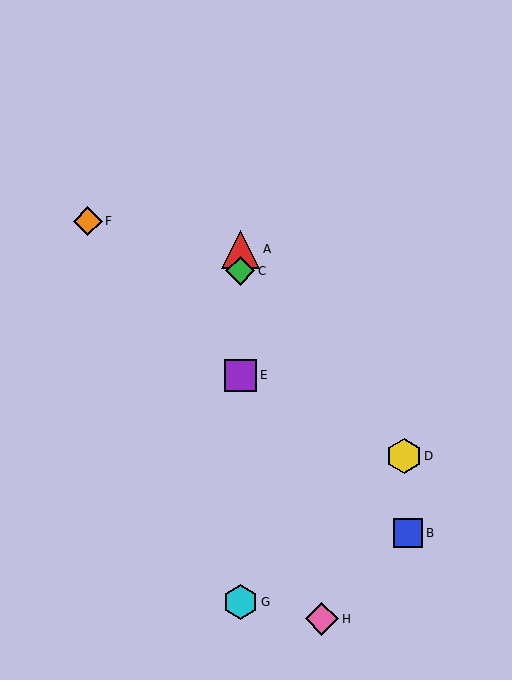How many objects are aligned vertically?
4 objects (A, C, E, G) are aligned vertically.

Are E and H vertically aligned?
No, E is at x≈240 and H is at x≈322.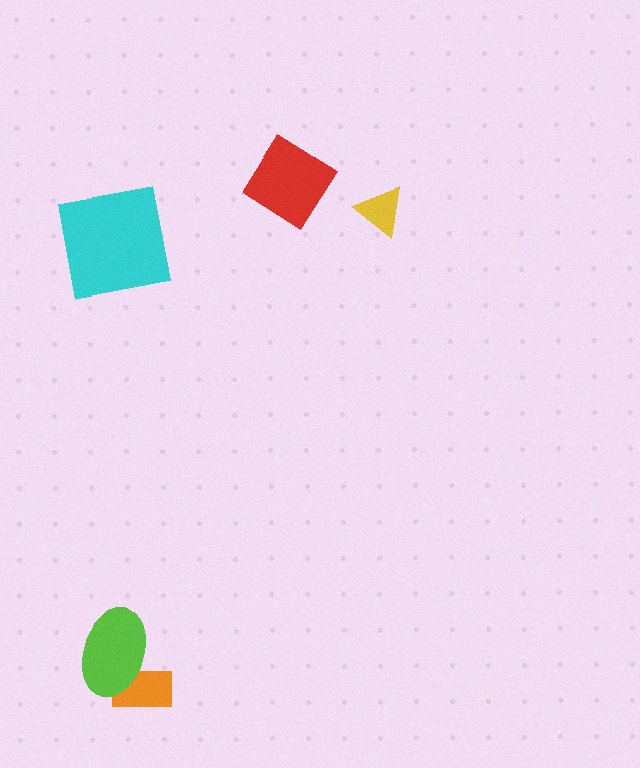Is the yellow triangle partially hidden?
No, no other shape covers it.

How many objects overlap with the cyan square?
0 objects overlap with the cyan square.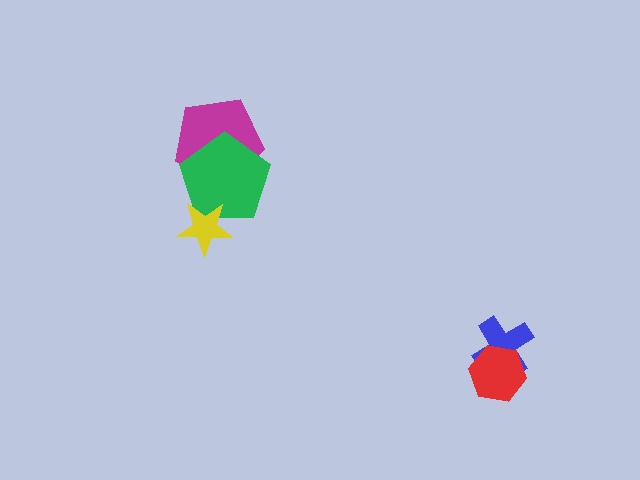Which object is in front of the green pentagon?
The yellow star is in front of the green pentagon.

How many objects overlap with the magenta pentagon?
1 object overlaps with the magenta pentagon.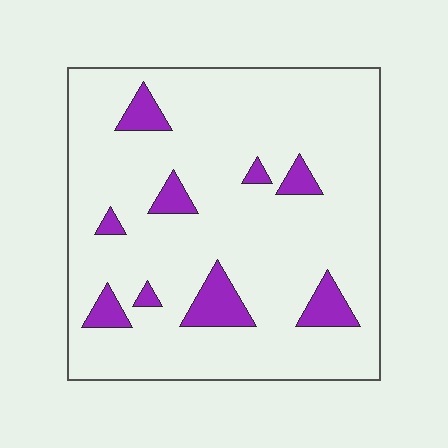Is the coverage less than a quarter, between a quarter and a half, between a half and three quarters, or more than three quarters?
Less than a quarter.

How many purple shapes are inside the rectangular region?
9.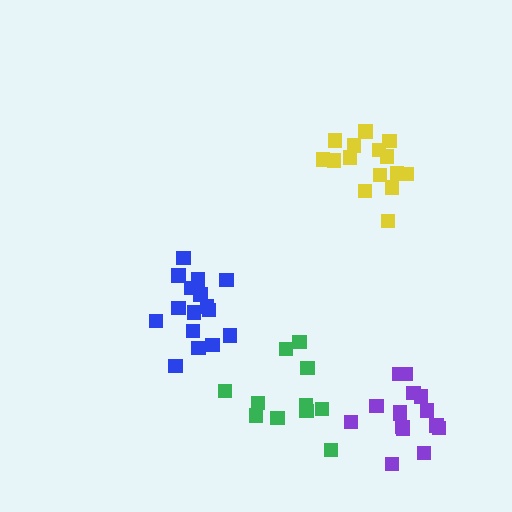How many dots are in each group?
Group 1: 16 dots, Group 2: 15 dots, Group 3: 11 dots, Group 4: 15 dots (57 total).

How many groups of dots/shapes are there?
There are 4 groups.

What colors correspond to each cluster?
The clusters are colored: blue, yellow, green, purple.